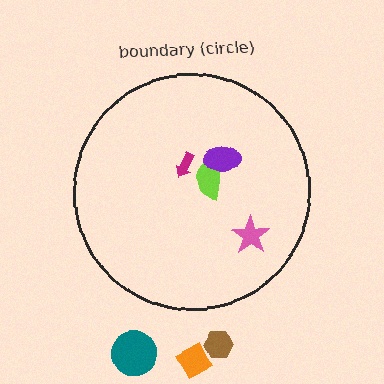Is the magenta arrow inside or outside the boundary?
Inside.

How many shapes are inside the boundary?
4 inside, 3 outside.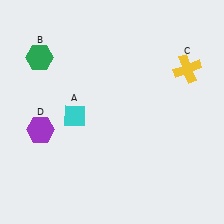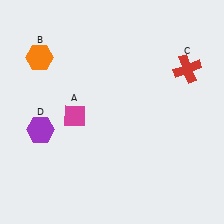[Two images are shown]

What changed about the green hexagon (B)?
In Image 1, B is green. In Image 2, it changed to orange.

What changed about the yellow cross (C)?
In Image 1, C is yellow. In Image 2, it changed to red.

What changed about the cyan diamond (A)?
In Image 1, A is cyan. In Image 2, it changed to magenta.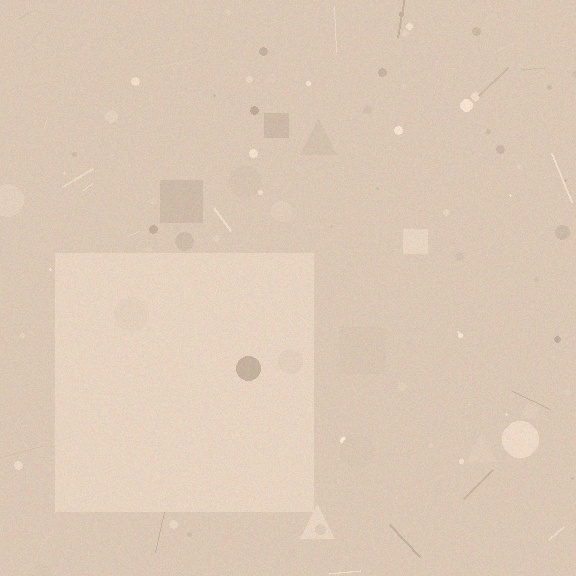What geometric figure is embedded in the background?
A square is embedded in the background.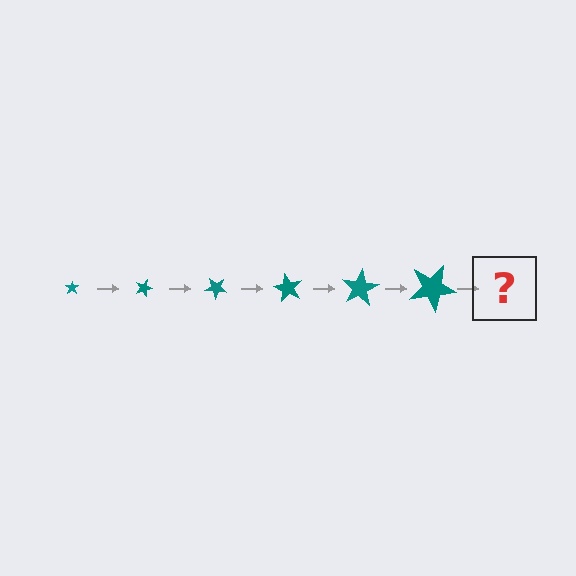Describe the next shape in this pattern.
It should be a star, larger than the previous one and rotated 120 degrees from the start.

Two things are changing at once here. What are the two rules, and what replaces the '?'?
The two rules are that the star grows larger each step and it rotates 20 degrees each step. The '?' should be a star, larger than the previous one and rotated 120 degrees from the start.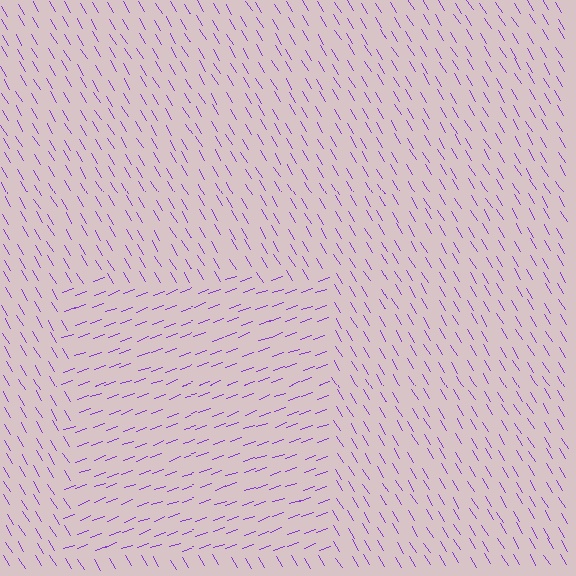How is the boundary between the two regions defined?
The boundary is defined purely by a change in line orientation (approximately 79 degrees difference). All lines are the same color and thickness.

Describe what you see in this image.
The image is filled with small purple line segments. A rectangle region in the image has lines oriented differently from the surrounding lines, creating a visible texture boundary.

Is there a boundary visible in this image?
Yes, there is a texture boundary formed by a change in line orientation.